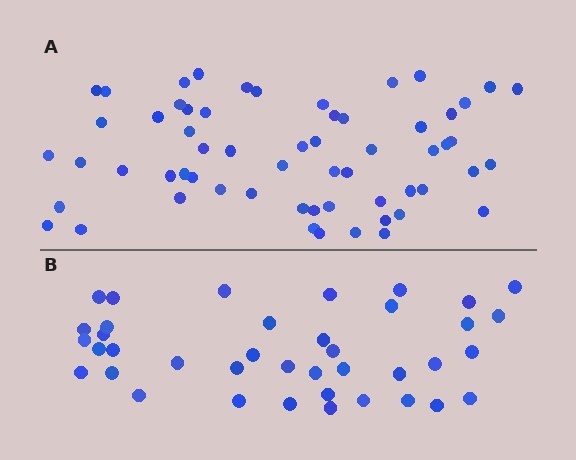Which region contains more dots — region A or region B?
Region A (the top region) has more dots.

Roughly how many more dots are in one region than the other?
Region A has approximately 20 more dots than region B.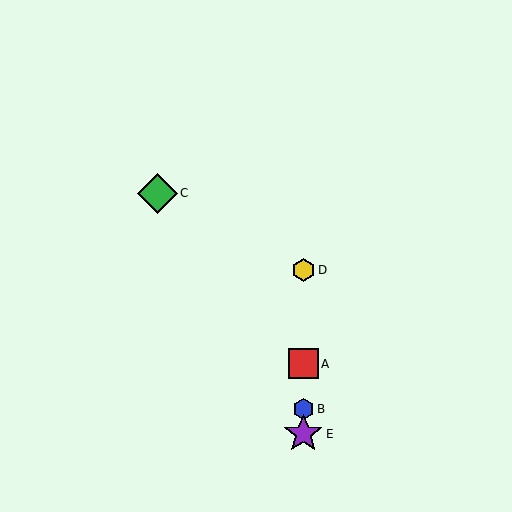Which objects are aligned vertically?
Objects A, B, D, E are aligned vertically.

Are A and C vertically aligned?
No, A is at x≈303 and C is at x≈157.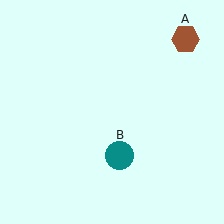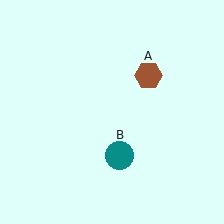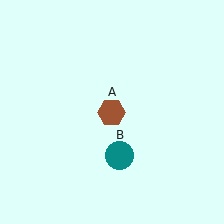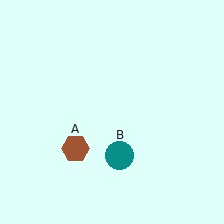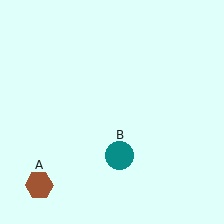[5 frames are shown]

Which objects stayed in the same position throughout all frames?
Teal circle (object B) remained stationary.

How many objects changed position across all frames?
1 object changed position: brown hexagon (object A).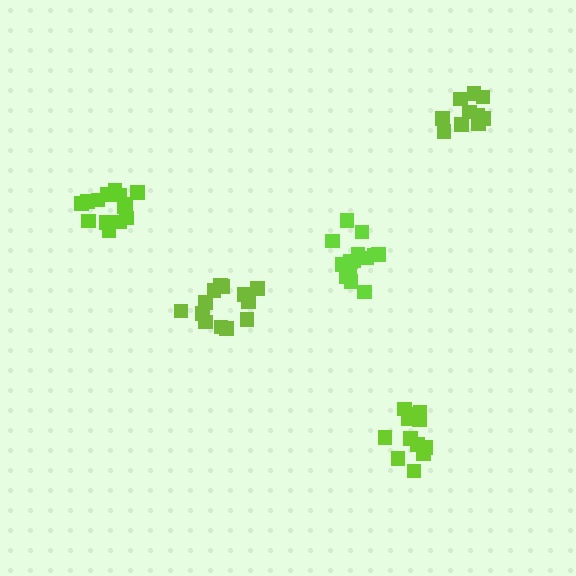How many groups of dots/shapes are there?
There are 5 groups.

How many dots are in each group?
Group 1: 14 dots, Group 2: 14 dots, Group 3: 13 dots, Group 4: 10 dots, Group 5: 12 dots (63 total).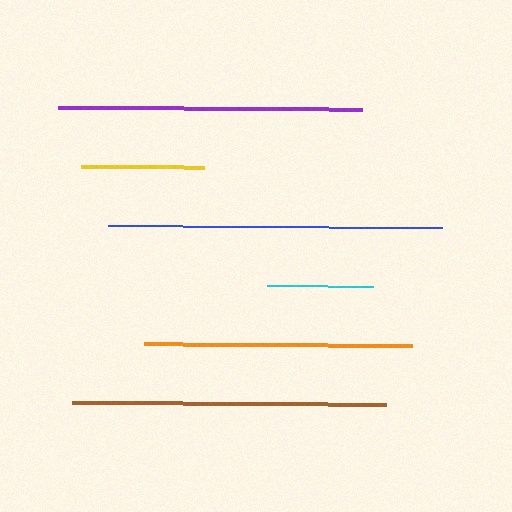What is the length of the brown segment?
The brown segment is approximately 314 pixels long.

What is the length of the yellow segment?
The yellow segment is approximately 123 pixels long.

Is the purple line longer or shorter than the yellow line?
The purple line is longer than the yellow line.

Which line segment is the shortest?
The cyan line is the shortest at approximately 106 pixels.